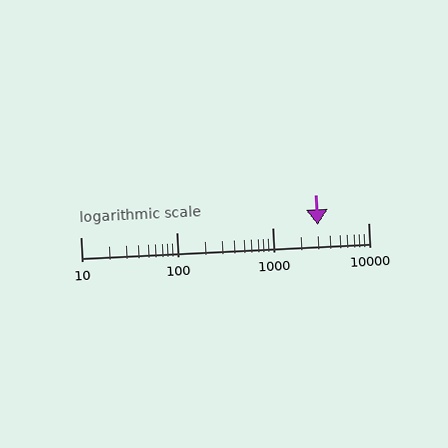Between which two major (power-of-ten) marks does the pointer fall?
The pointer is between 1000 and 10000.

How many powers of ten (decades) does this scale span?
The scale spans 3 decades, from 10 to 10000.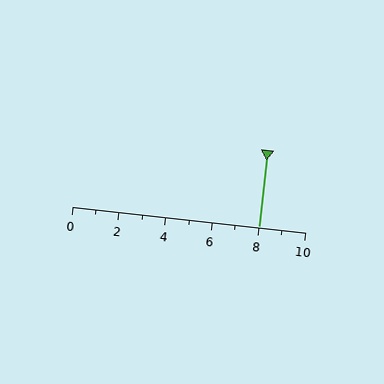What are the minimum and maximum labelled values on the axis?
The axis runs from 0 to 10.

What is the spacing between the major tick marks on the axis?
The major ticks are spaced 2 apart.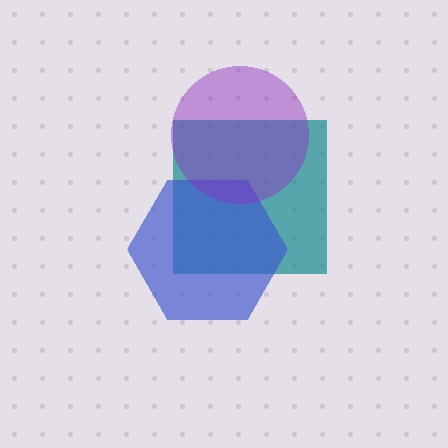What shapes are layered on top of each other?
The layered shapes are: a teal square, a blue hexagon, a purple circle.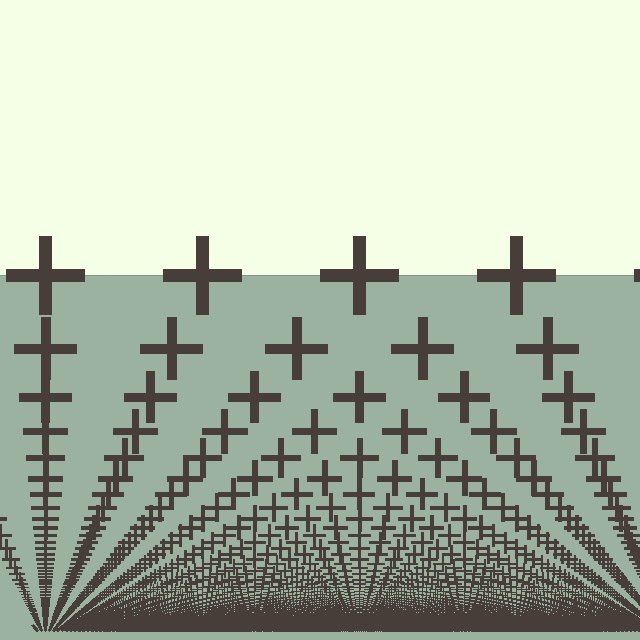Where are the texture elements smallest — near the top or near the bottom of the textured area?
Near the bottom.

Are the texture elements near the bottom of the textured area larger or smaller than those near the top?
Smaller. The gradient is inverted — elements near the bottom are smaller and denser.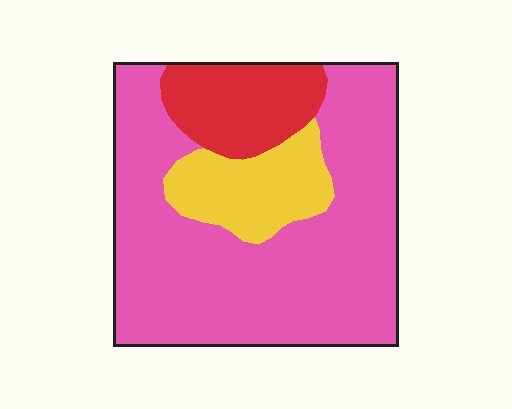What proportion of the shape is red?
Red takes up about one sixth (1/6) of the shape.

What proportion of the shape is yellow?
Yellow covers roughly 15% of the shape.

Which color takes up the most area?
Pink, at roughly 70%.